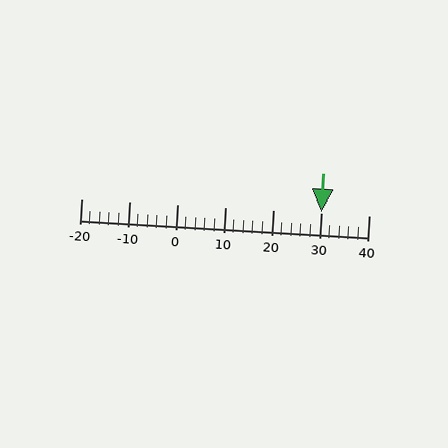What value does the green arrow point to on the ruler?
The green arrow points to approximately 30.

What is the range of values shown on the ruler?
The ruler shows values from -20 to 40.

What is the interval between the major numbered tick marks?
The major tick marks are spaced 10 units apart.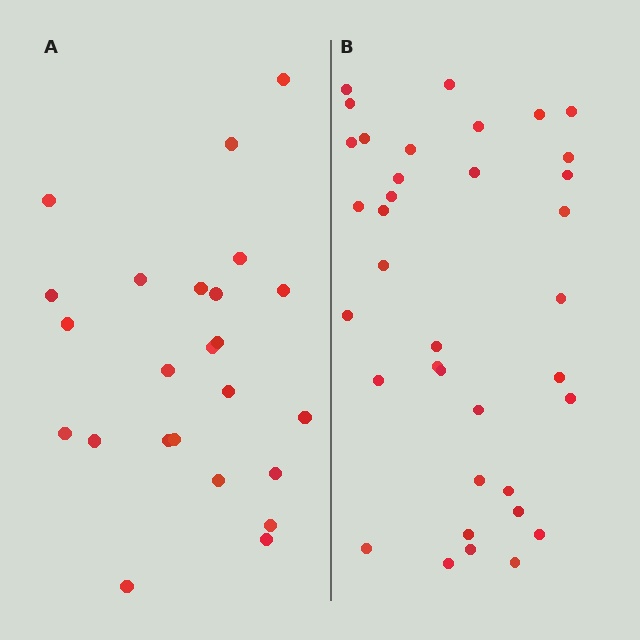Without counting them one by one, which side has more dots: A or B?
Region B (the right region) has more dots.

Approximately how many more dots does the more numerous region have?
Region B has roughly 12 or so more dots than region A.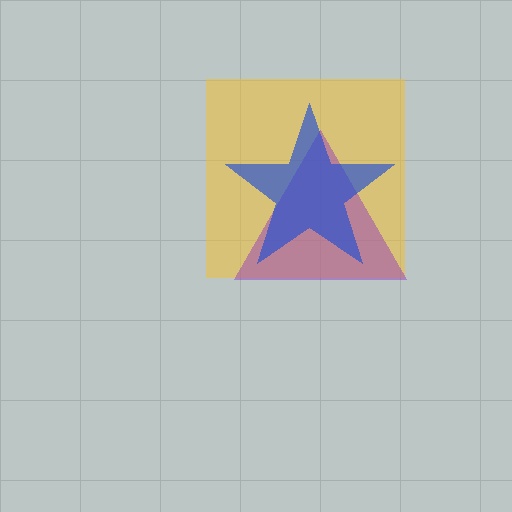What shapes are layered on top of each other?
The layered shapes are: a yellow square, a purple triangle, a blue star.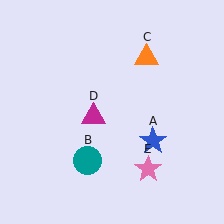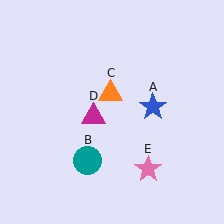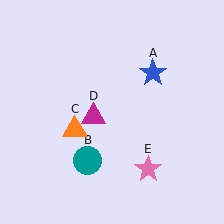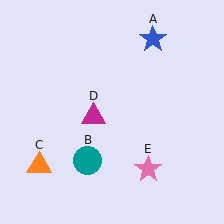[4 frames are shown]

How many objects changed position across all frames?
2 objects changed position: blue star (object A), orange triangle (object C).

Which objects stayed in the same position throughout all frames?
Teal circle (object B) and magenta triangle (object D) and pink star (object E) remained stationary.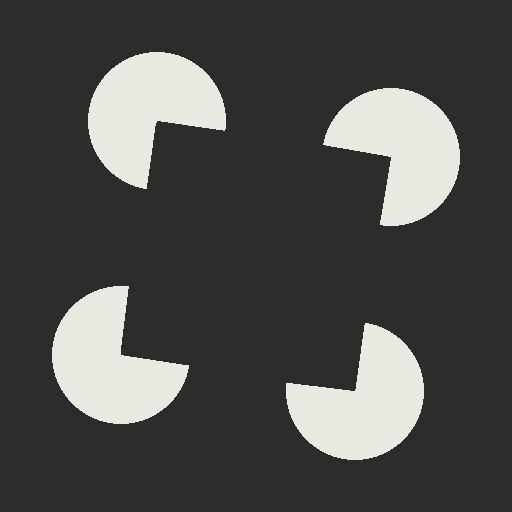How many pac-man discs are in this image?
There are 4 — one at each vertex of the illusory square.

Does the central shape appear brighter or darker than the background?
It typically appears slightly darker than the background, even though no actual brightness change is drawn.